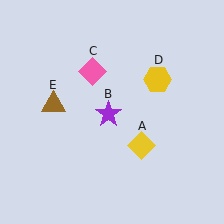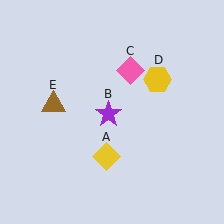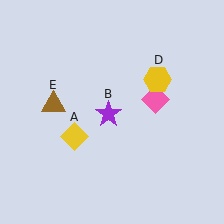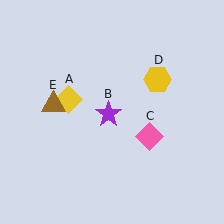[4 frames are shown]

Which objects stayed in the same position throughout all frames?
Purple star (object B) and yellow hexagon (object D) and brown triangle (object E) remained stationary.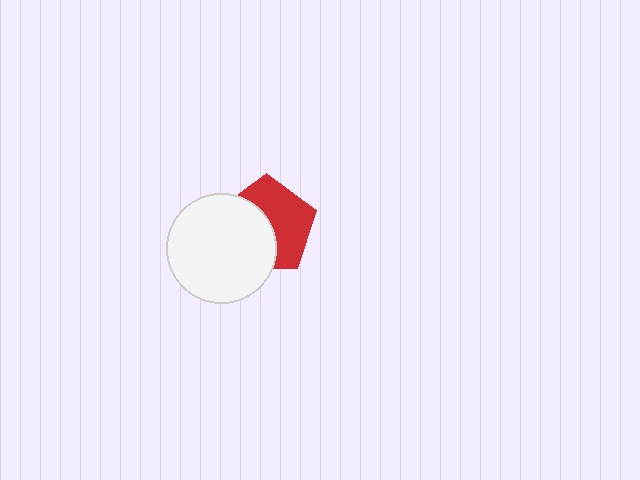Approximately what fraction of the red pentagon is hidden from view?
Roughly 48% of the red pentagon is hidden behind the white circle.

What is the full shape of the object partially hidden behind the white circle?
The partially hidden object is a red pentagon.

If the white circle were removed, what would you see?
You would see the complete red pentagon.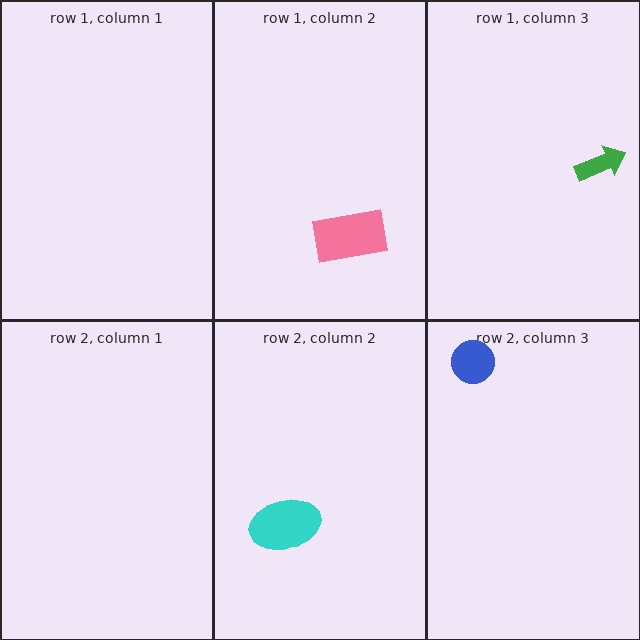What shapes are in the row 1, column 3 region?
The green arrow.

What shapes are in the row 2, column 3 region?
The blue circle.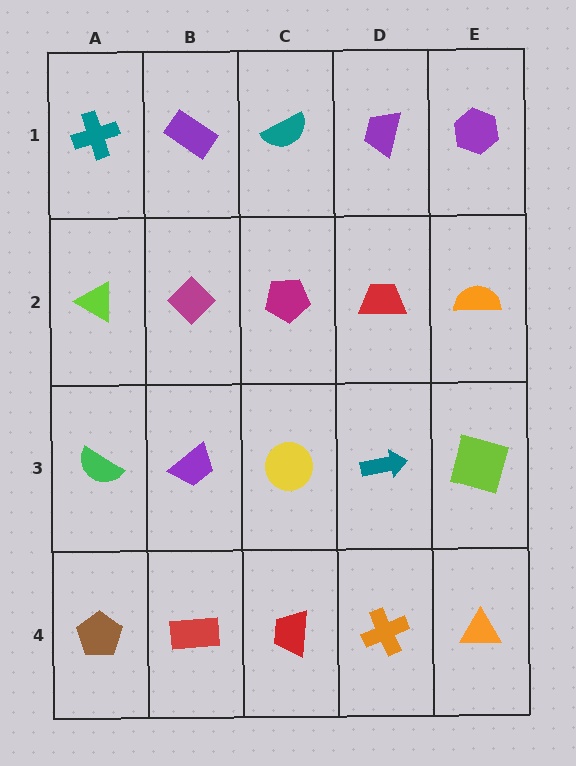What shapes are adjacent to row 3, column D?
A red trapezoid (row 2, column D), an orange cross (row 4, column D), a yellow circle (row 3, column C), a lime square (row 3, column E).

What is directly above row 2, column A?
A teal cross.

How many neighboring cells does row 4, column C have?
3.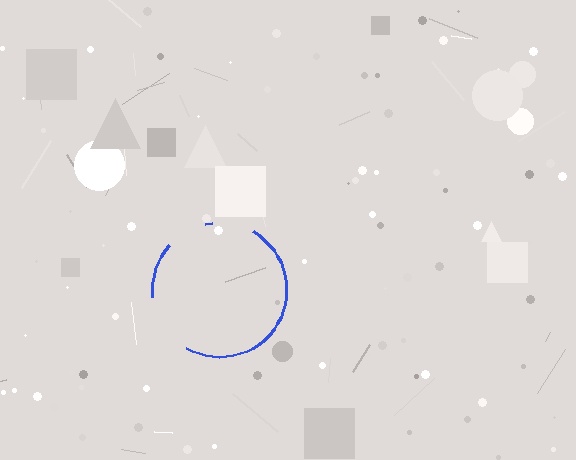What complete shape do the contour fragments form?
The contour fragments form a circle.